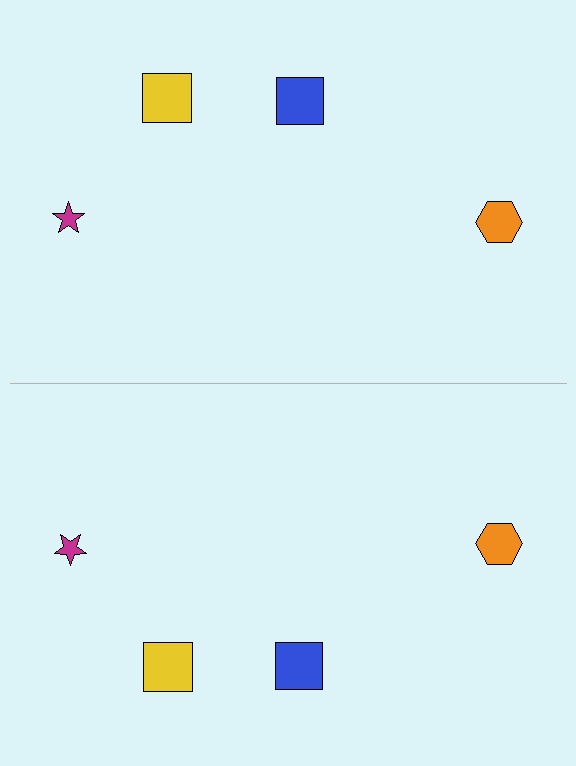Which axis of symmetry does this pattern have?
The pattern has a horizontal axis of symmetry running through the center of the image.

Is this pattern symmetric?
Yes, this pattern has bilateral (reflection) symmetry.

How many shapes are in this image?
There are 8 shapes in this image.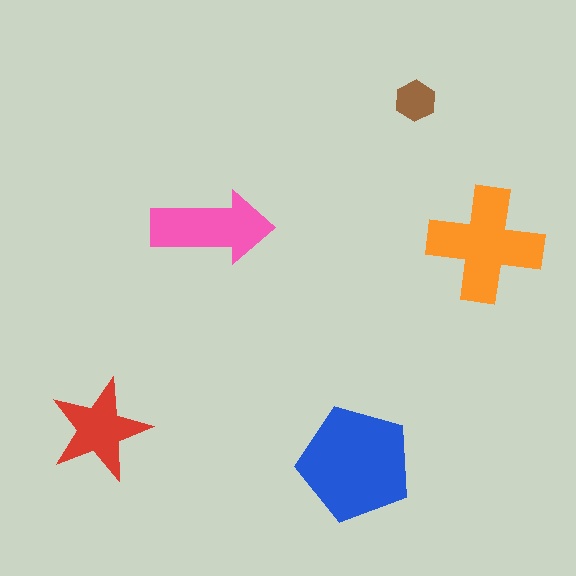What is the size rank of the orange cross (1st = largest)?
2nd.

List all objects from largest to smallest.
The blue pentagon, the orange cross, the pink arrow, the red star, the brown hexagon.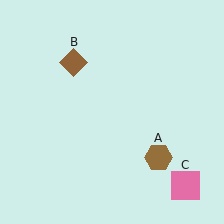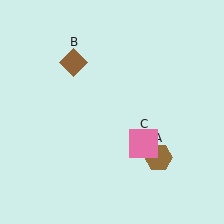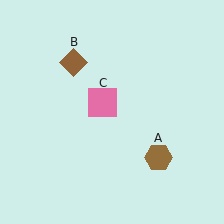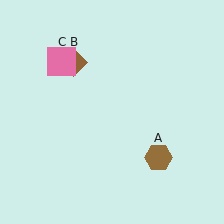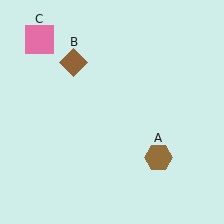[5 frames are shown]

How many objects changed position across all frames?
1 object changed position: pink square (object C).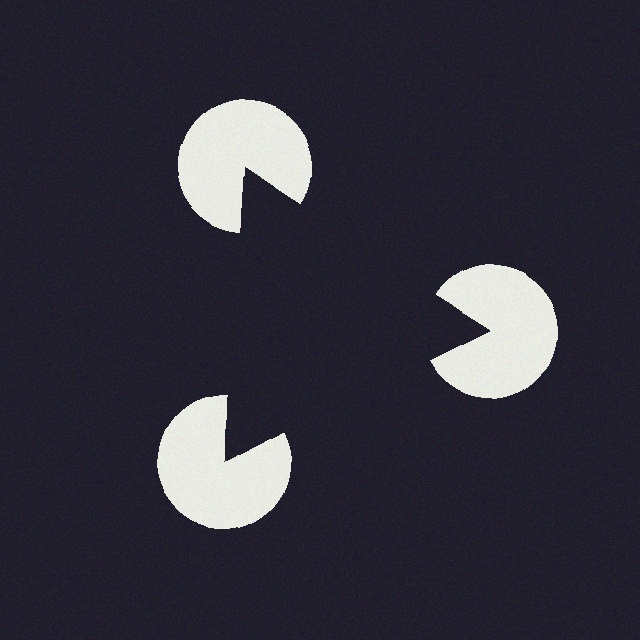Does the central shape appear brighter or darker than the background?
It typically appears slightly darker than the background, even though no actual brightness change is drawn.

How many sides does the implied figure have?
3 sides.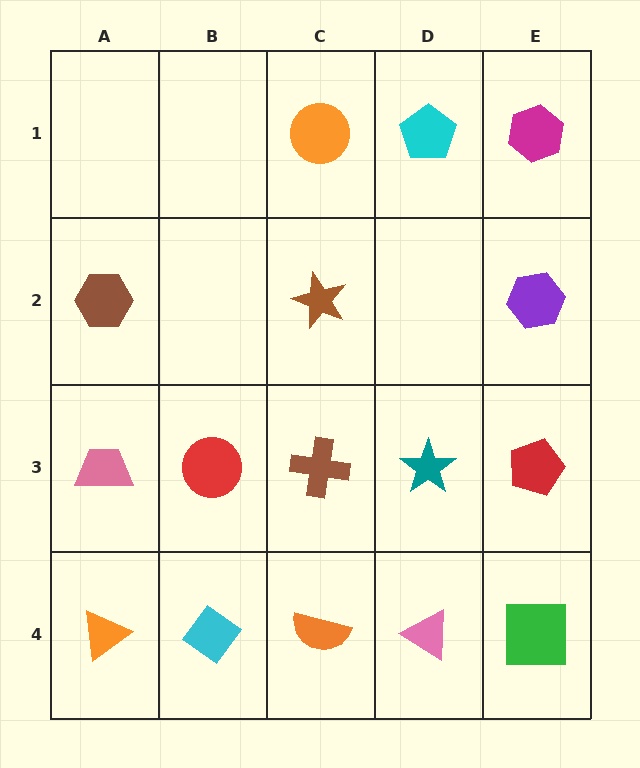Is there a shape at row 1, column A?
No, that cell is empty.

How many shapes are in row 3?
5 shapes.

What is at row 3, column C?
A brown cross.